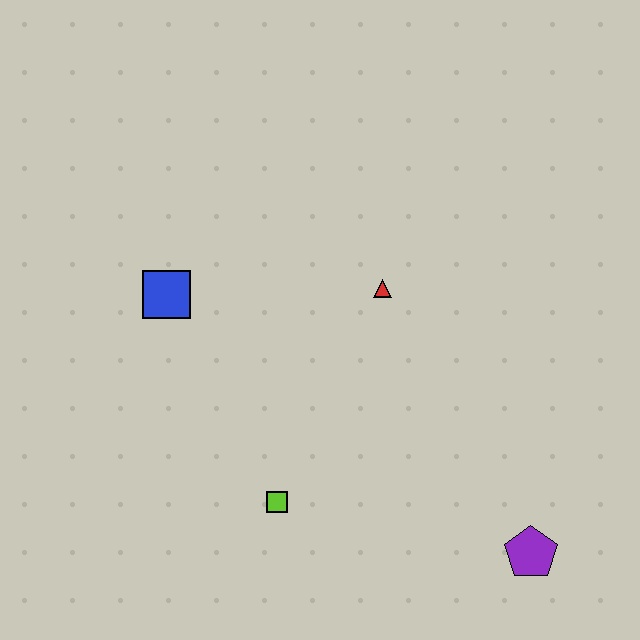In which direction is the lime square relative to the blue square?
The lime square is below the blue square.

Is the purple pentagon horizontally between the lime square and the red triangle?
No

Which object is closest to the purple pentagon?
The lime square is closest to the purple pentagon.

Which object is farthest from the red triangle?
The purple pentagon is farthest from the red triangle.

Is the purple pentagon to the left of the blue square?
No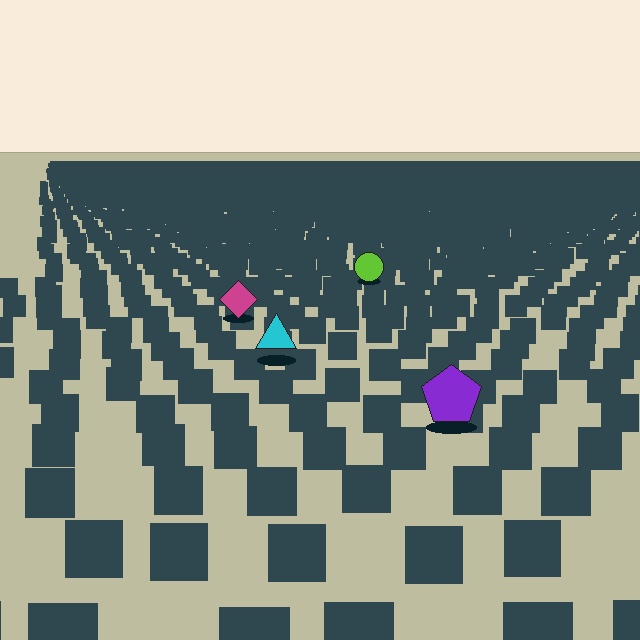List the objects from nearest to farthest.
From nearest to farthest: the purple pentagon, the cyan triangle, the magenta diamond, the lime circle.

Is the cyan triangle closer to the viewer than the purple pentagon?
No. The purple pentagon is closer — you can tell from the texture gradient: the ground texture is coarser near it.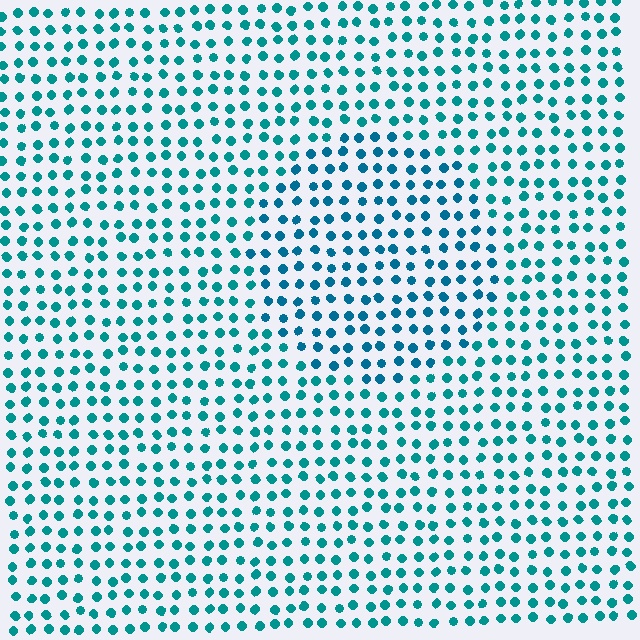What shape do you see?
I see a circle.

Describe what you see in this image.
The image is filled with small teal elements in a uniform arrangement. A circle-shaped region is visible where the elements are tinted to a slightly different hue, forming a subtle color boundary.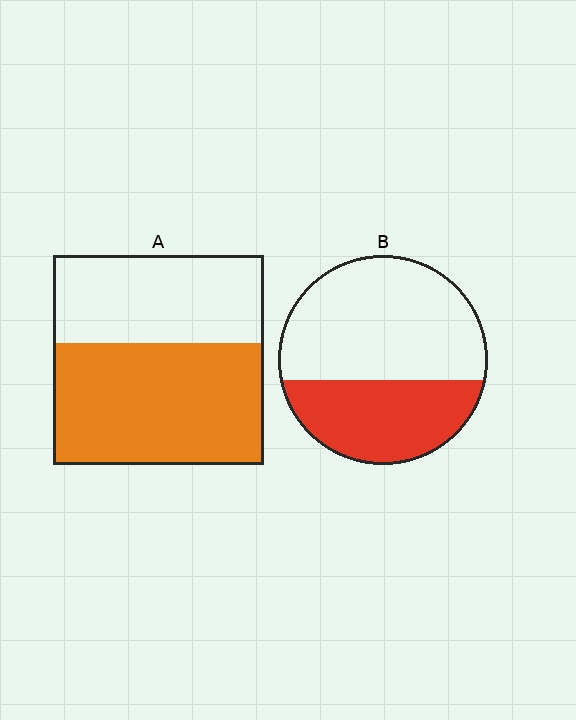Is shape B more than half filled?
No.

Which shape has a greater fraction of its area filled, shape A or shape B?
Shape A.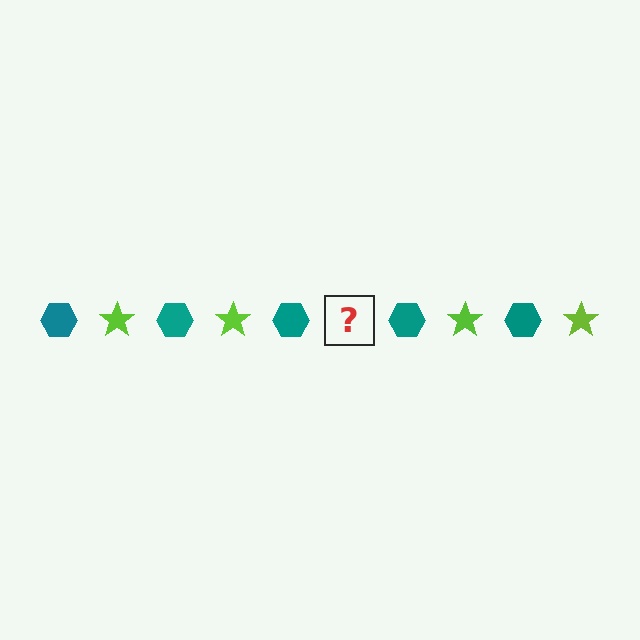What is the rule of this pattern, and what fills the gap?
The rule is that the pattern alternates between teal hexagon and lime star. The gap should be filled with a lime star.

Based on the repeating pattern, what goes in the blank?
The blank should be a lime star.